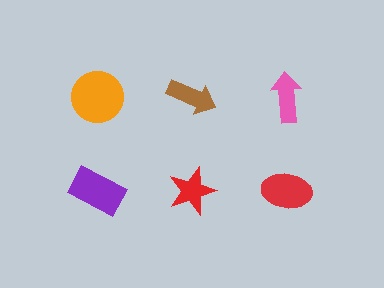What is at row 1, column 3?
A pink arrow.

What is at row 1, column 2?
A brown arrow.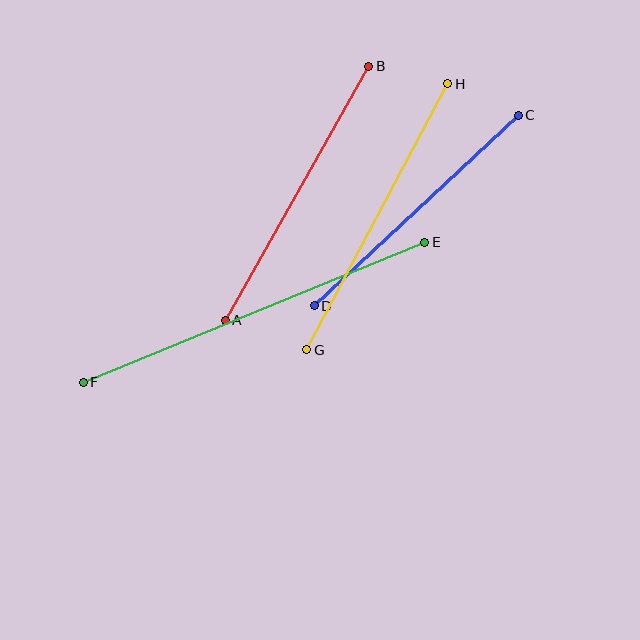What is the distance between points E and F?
The distance is approximately 369 pixels.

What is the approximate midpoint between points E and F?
The midpoint is at approximately (254, 312) pixels.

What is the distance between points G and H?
The distance is approximately 301 pixels.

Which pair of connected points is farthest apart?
Points E and F are farthest apart.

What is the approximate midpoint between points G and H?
The midpoint is at approximately (377, 217) pixels.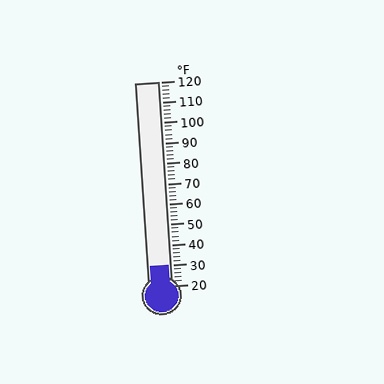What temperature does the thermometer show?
The thermometer shows approximately 30°F.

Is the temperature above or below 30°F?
The temperature is at 30°F.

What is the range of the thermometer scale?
The thermometer scale ranges from 20°F to 120°F.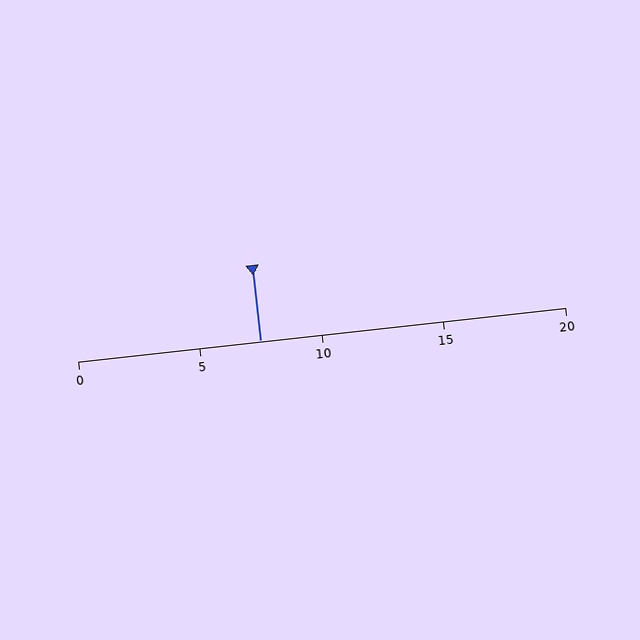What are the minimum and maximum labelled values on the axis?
The axis runs from 0 to 20.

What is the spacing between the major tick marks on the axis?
The major ticks are spaced 5 apart.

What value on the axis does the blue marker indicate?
The marker indicates approximately 7.5.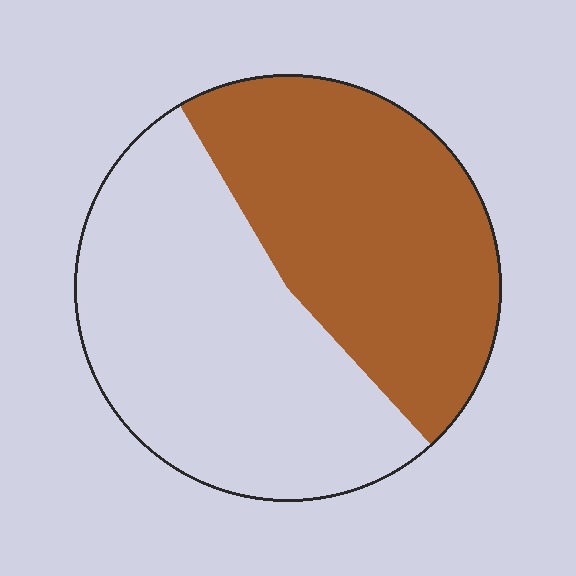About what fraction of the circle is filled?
About one half (1/2).